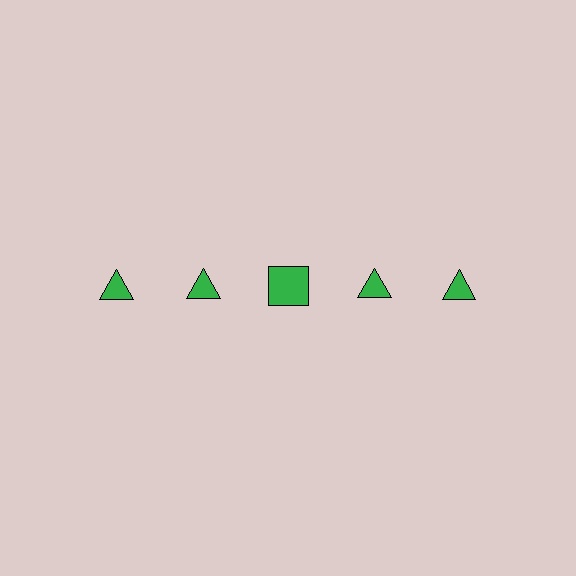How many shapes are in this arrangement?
There are 5 shapes arranged in a grid pattern.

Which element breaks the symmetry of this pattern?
The green square in the top row, center column breaks the symmetry. All other shapes are green triangles.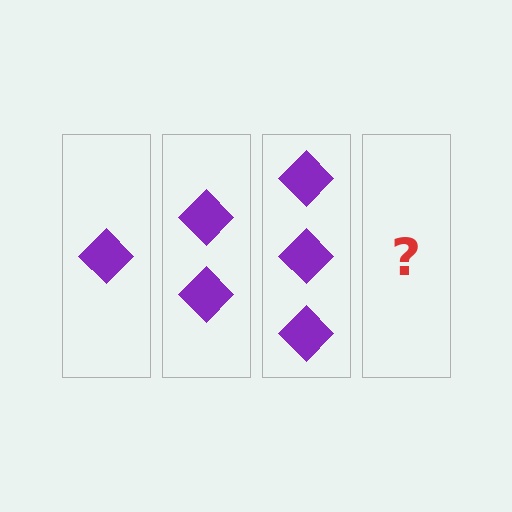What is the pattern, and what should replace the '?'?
The pattern is that each step adds one more diamond. The '?' should be 4 diamonds.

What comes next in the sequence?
The next element should be 4 diamonds.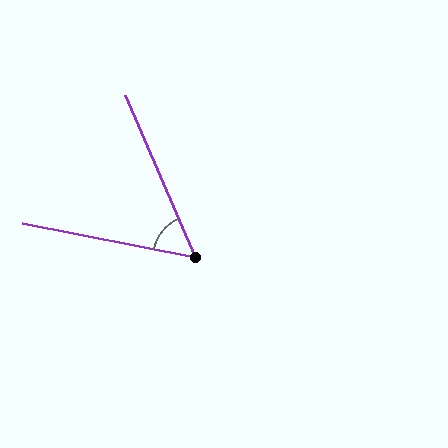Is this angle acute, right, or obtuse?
It is acute.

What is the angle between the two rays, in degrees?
Approximately 55 degrees.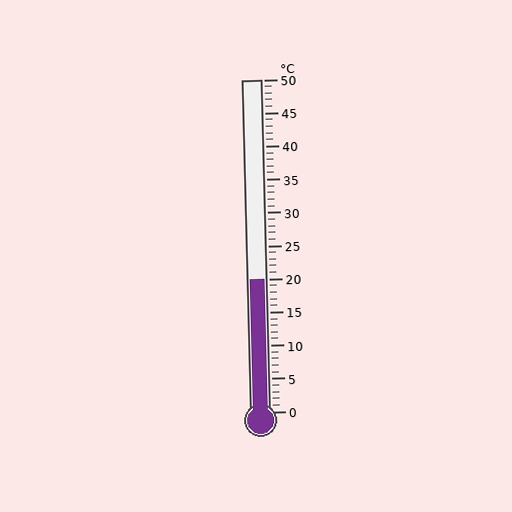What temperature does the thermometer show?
The thermometer shows approximately 20°C.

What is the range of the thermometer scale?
The thermometer scale ranges from 0°C to 50°C.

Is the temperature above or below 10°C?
The temperature is above 10°C.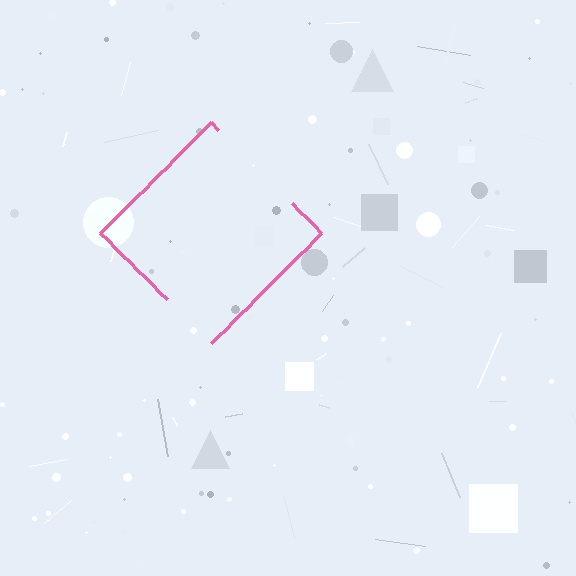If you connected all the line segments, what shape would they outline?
They would outline a diamond.